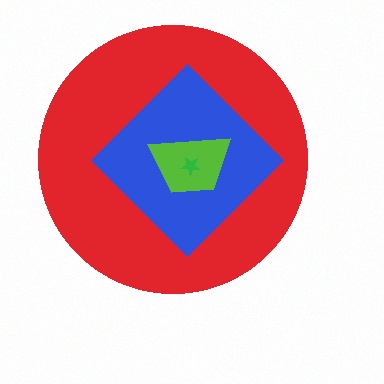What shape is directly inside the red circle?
The blue diamond.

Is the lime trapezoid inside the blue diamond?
Yes.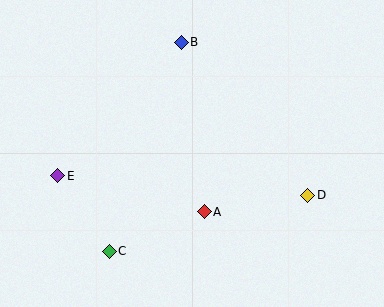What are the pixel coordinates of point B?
Point B is at (181, 42).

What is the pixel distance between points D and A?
The distance between D and A is 105 pixels.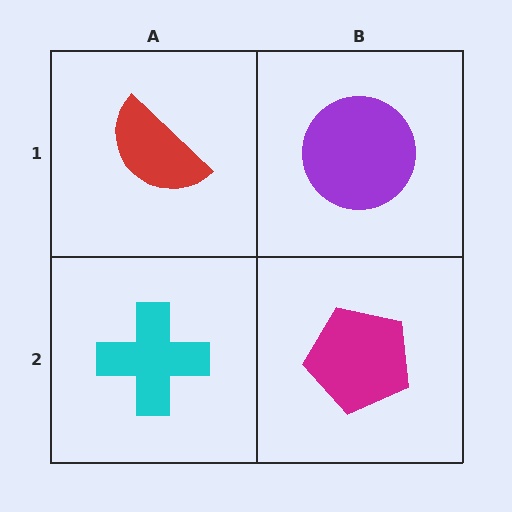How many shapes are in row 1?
2 shapes.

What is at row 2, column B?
A magenta pentagon.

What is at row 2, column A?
A cyan cross.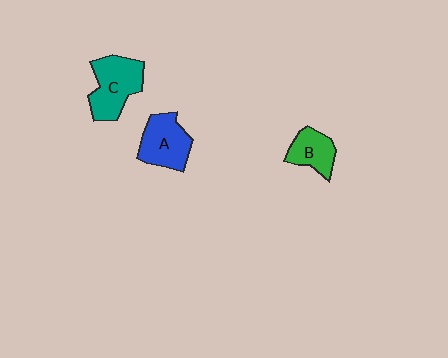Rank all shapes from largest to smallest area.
From largest to smallest: C (teal), A (blue), B (green).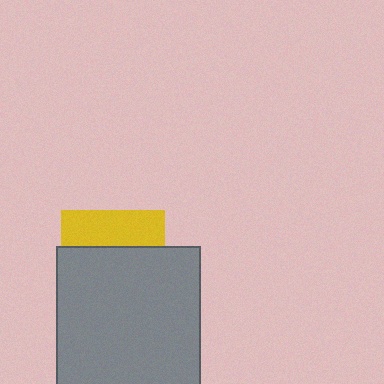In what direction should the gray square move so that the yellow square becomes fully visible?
The gray square should move down. That is the shortest direction to clear the overlap and leave the yellow square fully visible.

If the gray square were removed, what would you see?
You would see the complete yellow square.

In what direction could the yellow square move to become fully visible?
The yellow square could move up. That would shift it out from behind the gray square entirely.